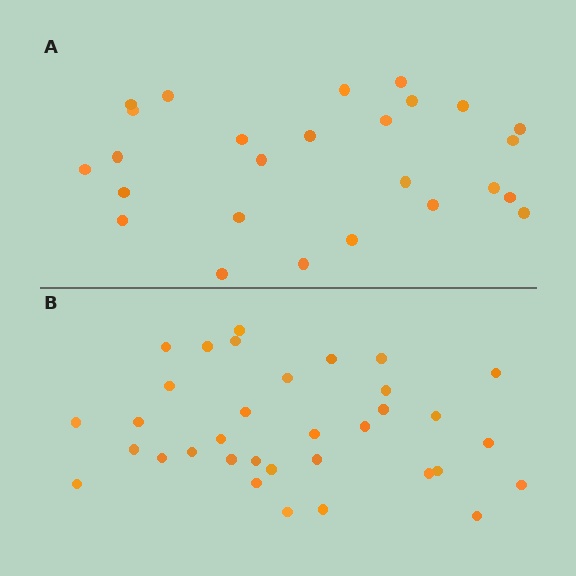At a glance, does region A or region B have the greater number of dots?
Region B (the bottom region) has more dots.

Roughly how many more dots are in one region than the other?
Region B has roughly 8 or so more dots than region A.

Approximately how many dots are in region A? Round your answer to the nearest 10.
About 30 dots. (The exact count is 26, which rounds to 30.)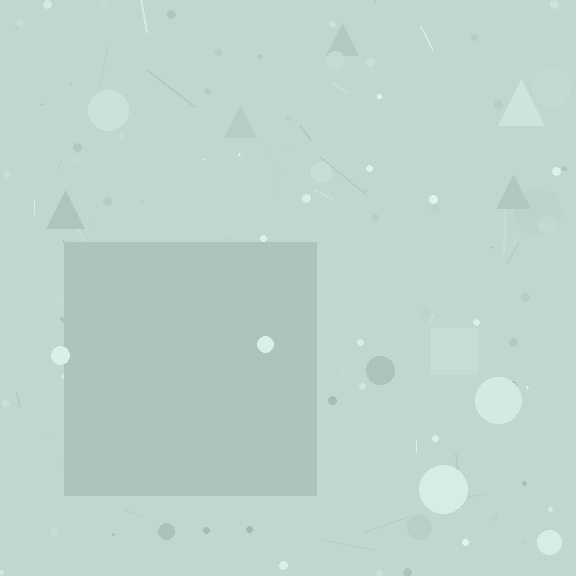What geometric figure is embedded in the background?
A square is embedded in the background.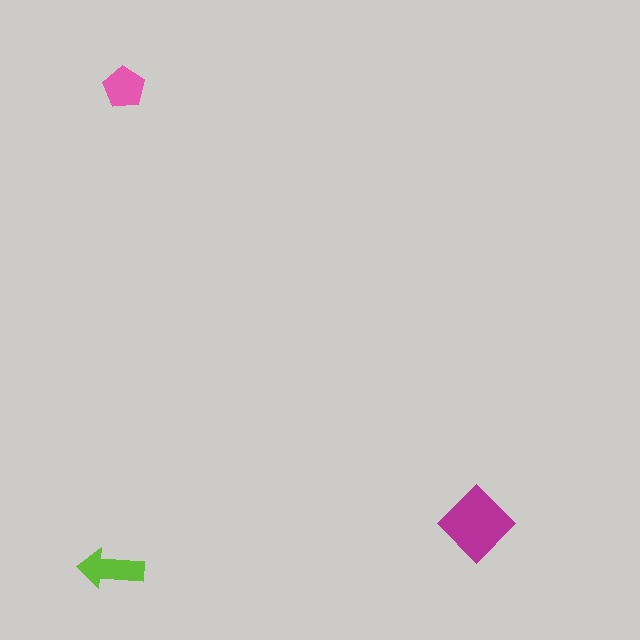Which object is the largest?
The magenta diamond.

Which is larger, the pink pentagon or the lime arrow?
The lime arrow.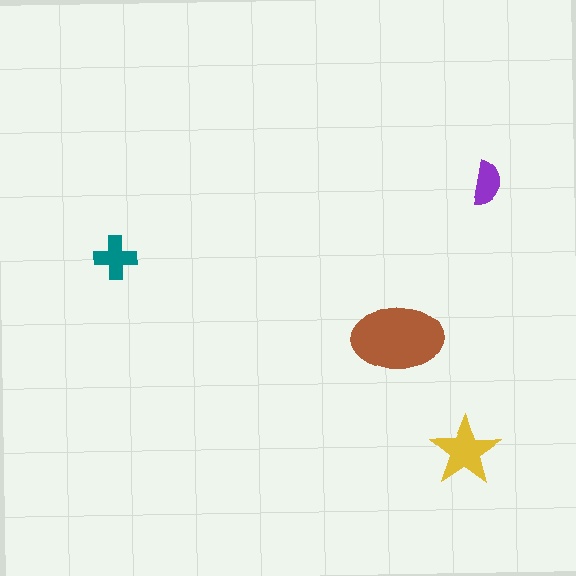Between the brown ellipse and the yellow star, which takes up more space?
The brown ellipse.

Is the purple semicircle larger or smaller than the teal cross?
Smaller.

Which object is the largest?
The brown ellipse.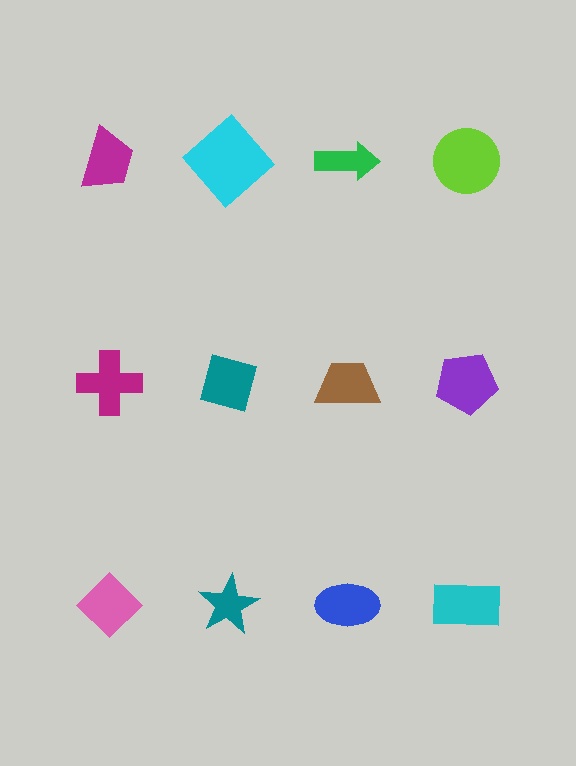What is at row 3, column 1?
A pink diamond.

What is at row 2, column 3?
A brown trapezoid.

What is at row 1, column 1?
A magenta trapezoid.